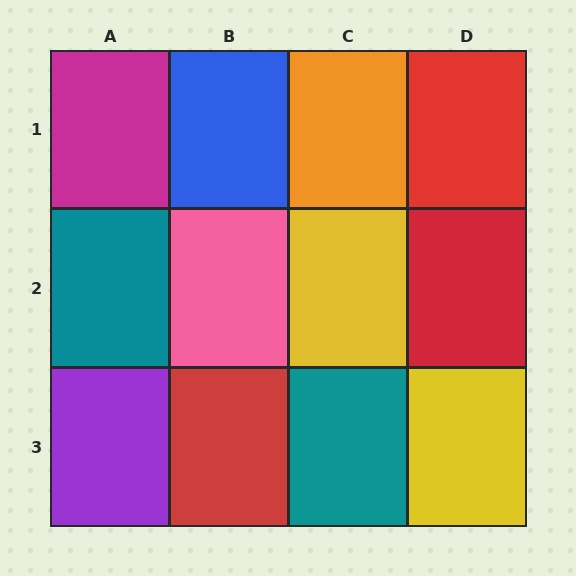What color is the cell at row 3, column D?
Yellow.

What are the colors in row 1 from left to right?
Magenta, blue, orange, red.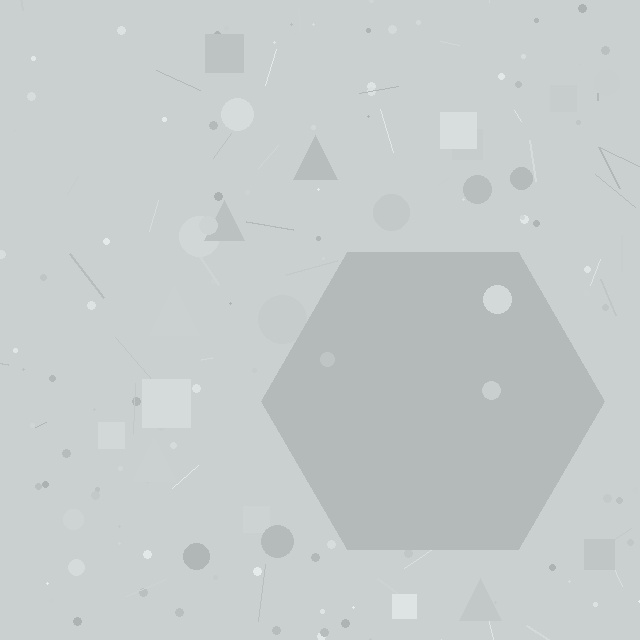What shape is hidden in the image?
A hexagon is hidden in the image.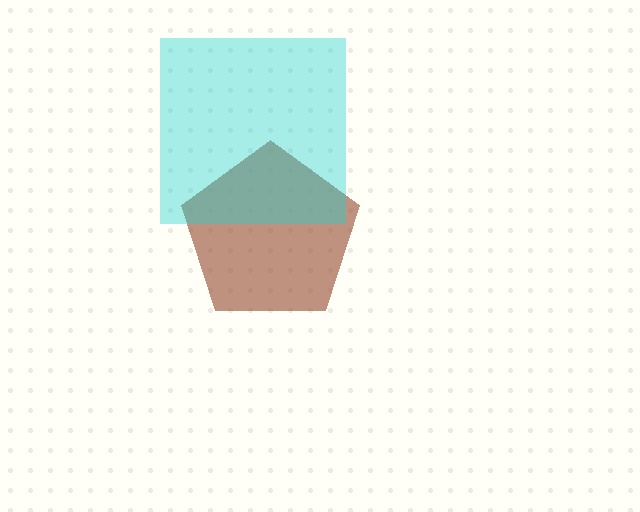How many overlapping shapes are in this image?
There are 2 overlapping shapes in the image.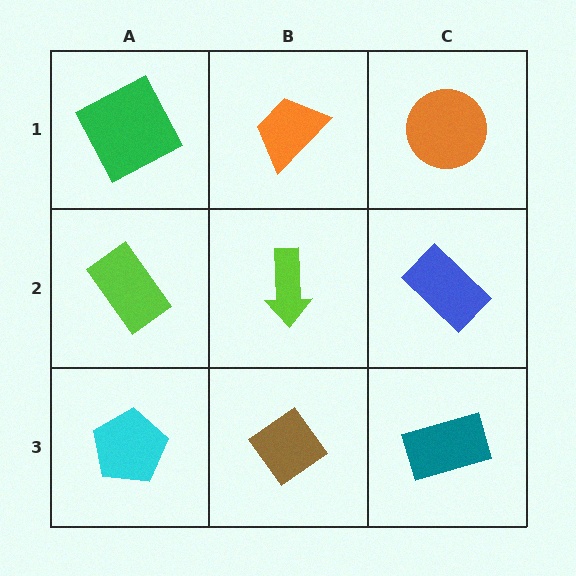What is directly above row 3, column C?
A blue rectangle.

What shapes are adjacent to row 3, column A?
A lime rectangle (row 2, column A), a brown diamond (row 3, column B).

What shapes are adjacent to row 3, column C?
A blue rectangle (row 2, column C), a brown diamond (row 3, column B).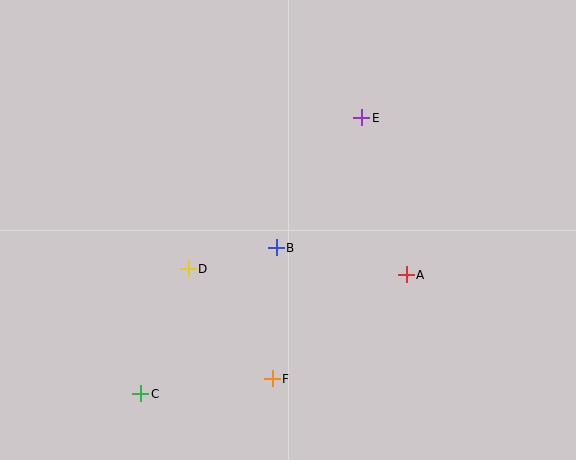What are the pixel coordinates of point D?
Point D is at (188, 269).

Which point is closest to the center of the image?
Point B at (276, 248) is closest to the center.